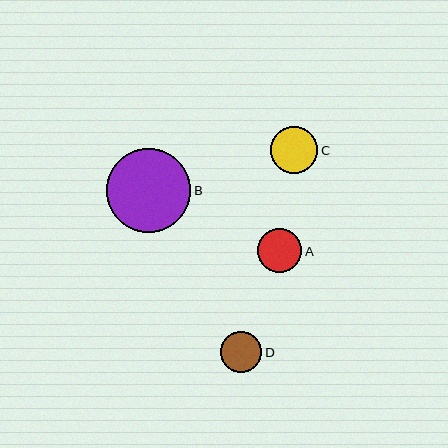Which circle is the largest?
Circle B is the largest with a size of approximately 85 pixels.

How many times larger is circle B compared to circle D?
Circle B is approximately 2.1 times the size of circle D.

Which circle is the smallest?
Circle D is the smallest with a size of approximately 41 pixels.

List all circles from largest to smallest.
From largest to smallest: B, C, A, D.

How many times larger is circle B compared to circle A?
Circle B is approximately 1.9 times the size of circle A.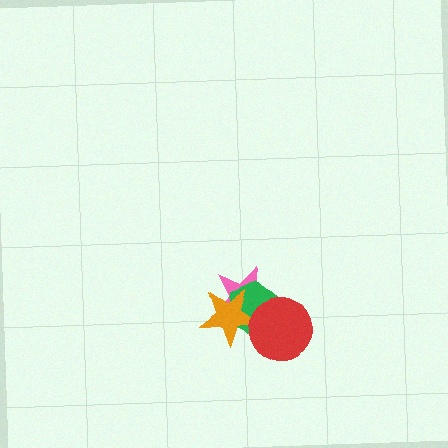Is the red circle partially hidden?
No, no other shape covers it.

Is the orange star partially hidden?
Yes, it is partially covered by another shape.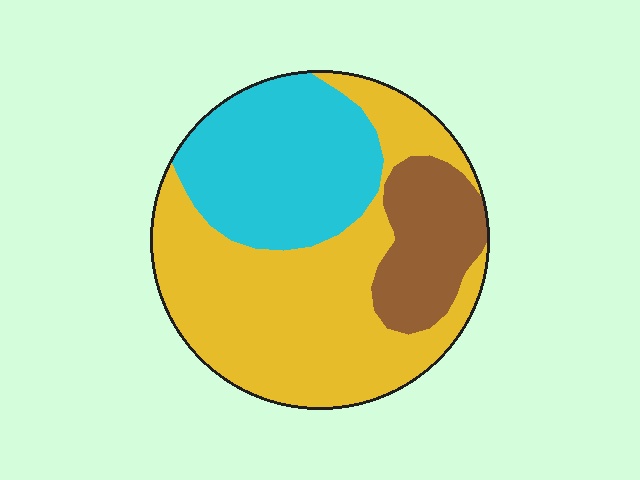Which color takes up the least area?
Brown, at roughly 15%.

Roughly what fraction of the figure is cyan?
Cyan covers 30% of the figure.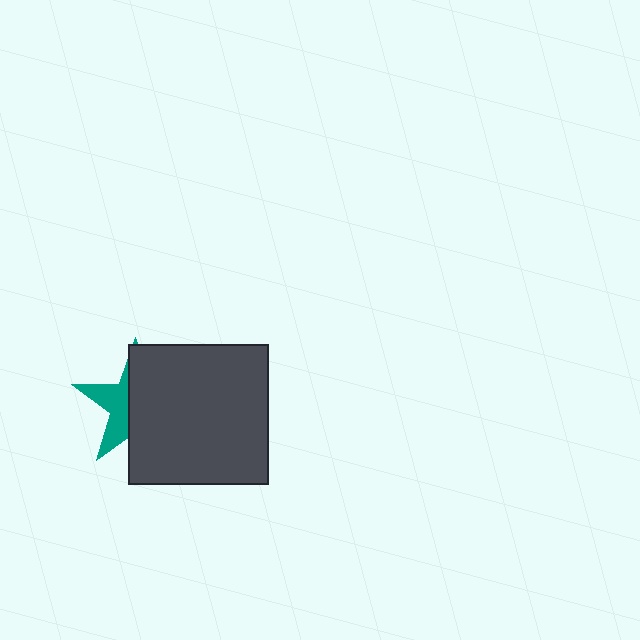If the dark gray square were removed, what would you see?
You would see the complete teal star.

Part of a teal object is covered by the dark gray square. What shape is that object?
It is a star.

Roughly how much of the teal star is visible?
A small part of it is visible (roughly 37%).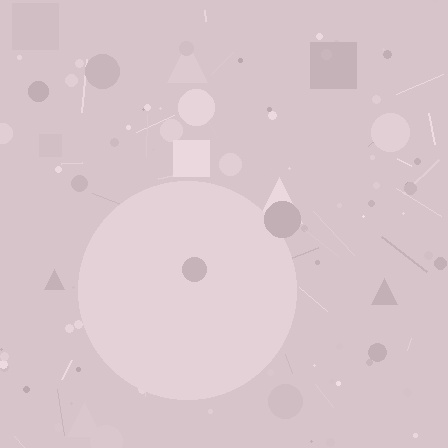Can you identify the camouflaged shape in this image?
The camouflaged shape is a circle.